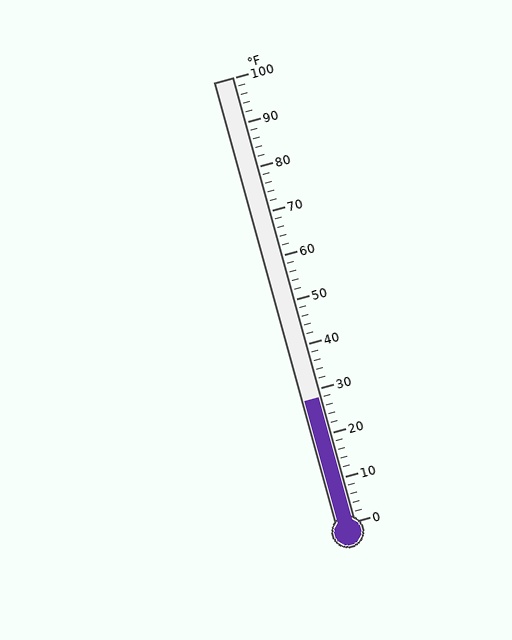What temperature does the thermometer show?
The thermometer shows approximately 28°F.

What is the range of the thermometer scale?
The thermometer scale ranges from 0°F to 100°F.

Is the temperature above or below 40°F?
The temperature is below 40°F.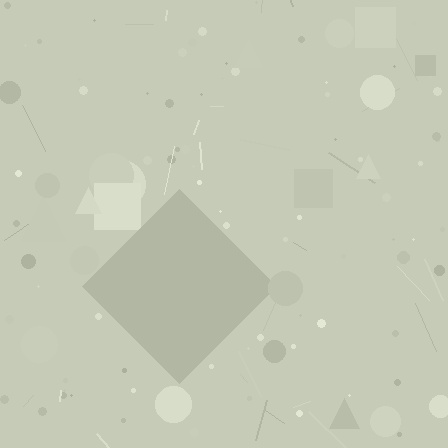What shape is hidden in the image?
A diamond is hidden in the image.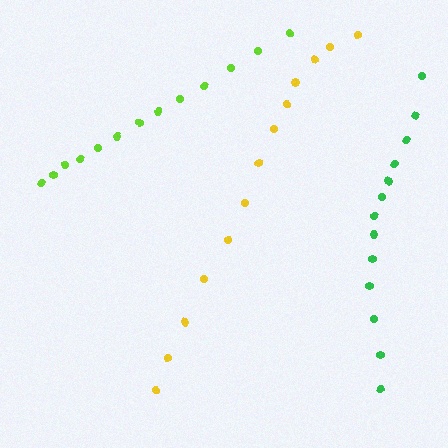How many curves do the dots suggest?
There are 3 distinct paths.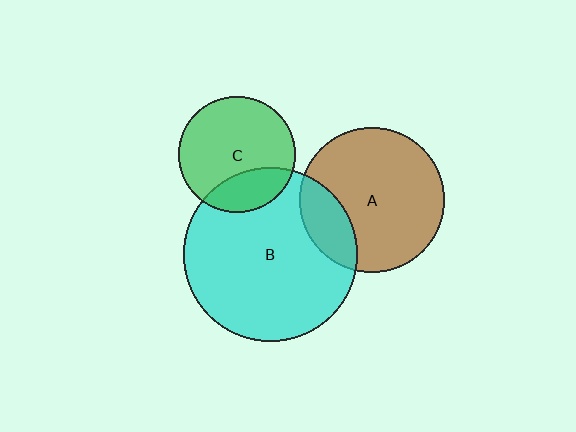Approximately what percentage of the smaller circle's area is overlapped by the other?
Approximately 25%.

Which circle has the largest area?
Circle B (cyan).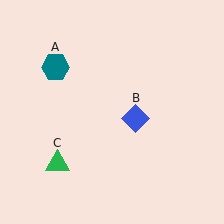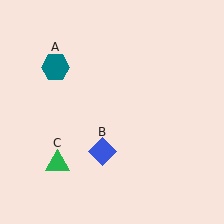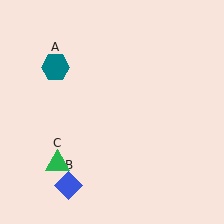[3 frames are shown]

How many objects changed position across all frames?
1 object changed position: blue diamond (object B).